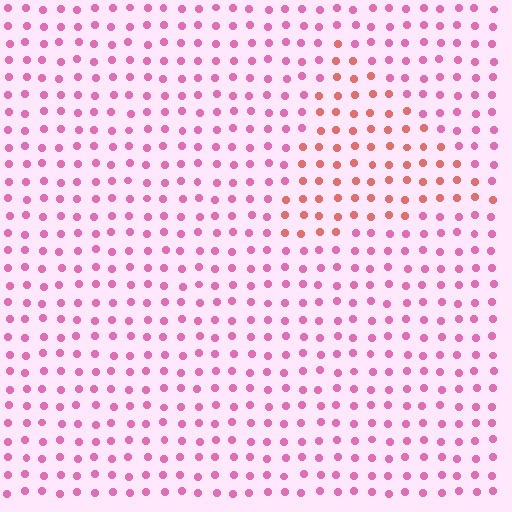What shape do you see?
I see a triangle.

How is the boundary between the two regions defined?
The boundary is defined purely by a slight shift in hue (about 38 degrees). Spacing, size, and orientation are identical on both sides.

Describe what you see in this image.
The image is filled with small pink elements in a uniform arrangement. A triangle-shaped region is visible where the elements are tinted to a slightly different hue, forming a subtle color boundary.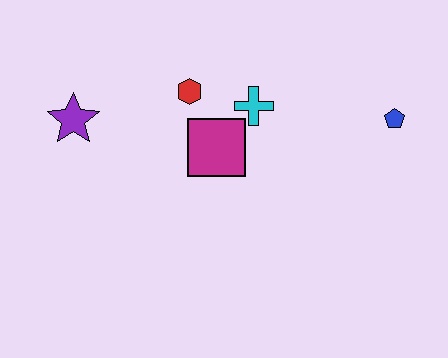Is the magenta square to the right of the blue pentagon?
No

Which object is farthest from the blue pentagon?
The purple star is farthest from the blue pentagon.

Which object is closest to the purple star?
The red hexagon is closest to the purple star.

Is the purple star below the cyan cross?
Yes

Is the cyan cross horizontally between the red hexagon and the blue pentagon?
Yes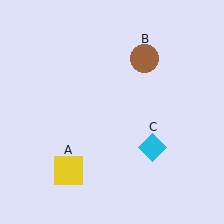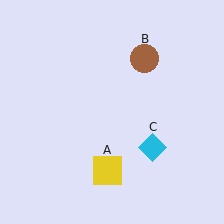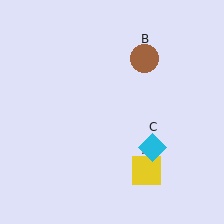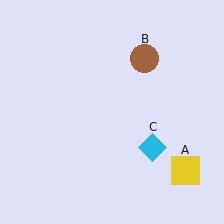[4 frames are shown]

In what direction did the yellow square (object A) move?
The yellow square (object A) moved right.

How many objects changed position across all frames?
1 object changed position: yellow square (object A).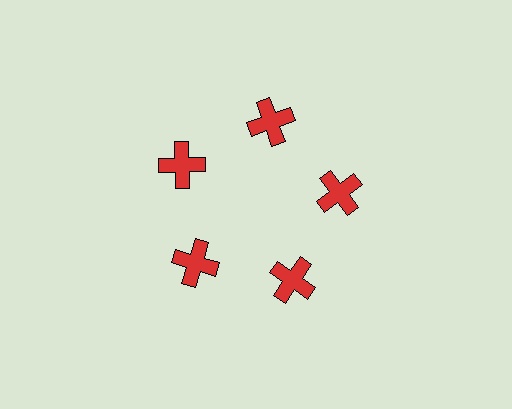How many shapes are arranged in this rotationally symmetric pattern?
There are 5 shapes, arranged in 5 groups of 1.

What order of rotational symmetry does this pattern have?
This pattern has 5-fold rotational symmetry.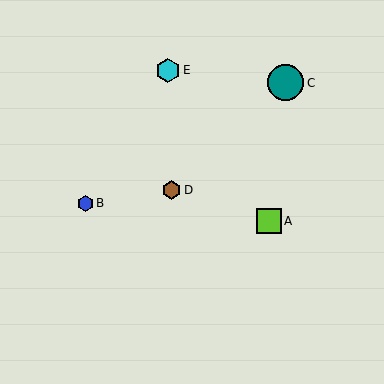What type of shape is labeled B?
Shape B is a blue hexagon.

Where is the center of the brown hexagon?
The center of the brown hexagon is at (172, 190).